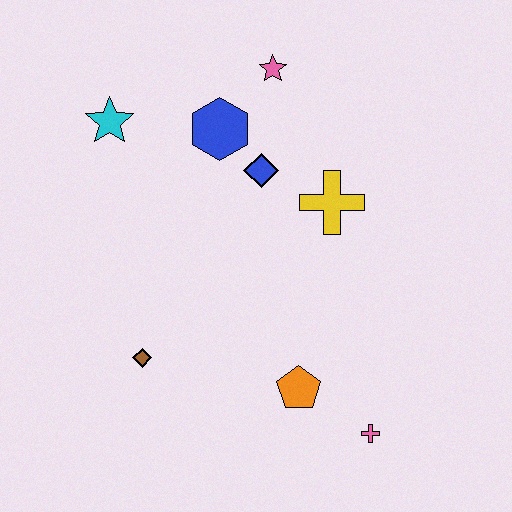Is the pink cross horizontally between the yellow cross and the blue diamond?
No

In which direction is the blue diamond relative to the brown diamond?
The blue diamond is above the brown diamond.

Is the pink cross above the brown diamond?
No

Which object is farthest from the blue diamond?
The pink cross is farthest from the blue diamond.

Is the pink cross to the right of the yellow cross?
Yes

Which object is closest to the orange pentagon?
The pink cross is closest to the orange pentagon.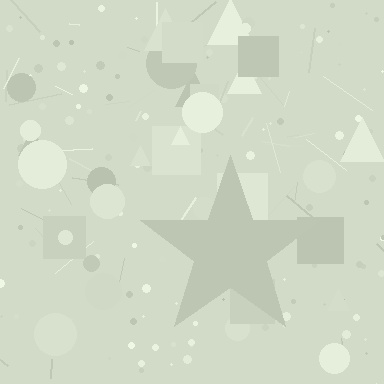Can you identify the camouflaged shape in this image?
The camouflaged shape is a star.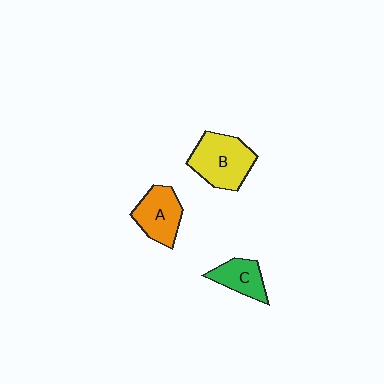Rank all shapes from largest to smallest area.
From largest to smallest: B (yellow), A (orange), C (green).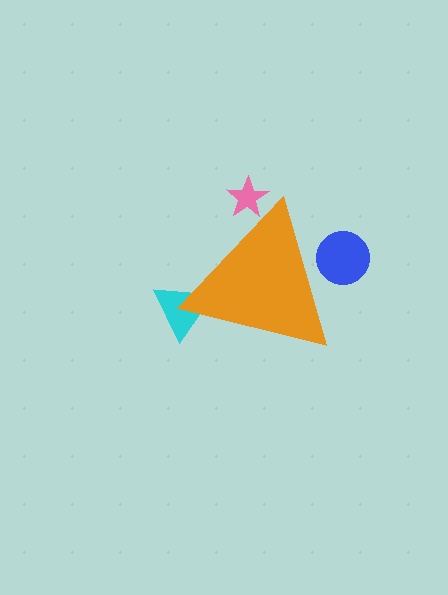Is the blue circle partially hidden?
Yes, the blue circle is partially hidden behind the orange triangle.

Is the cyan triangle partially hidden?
Yes, the cyan triangle is partially hidden behind the orange triangle.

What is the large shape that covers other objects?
An orange triangle.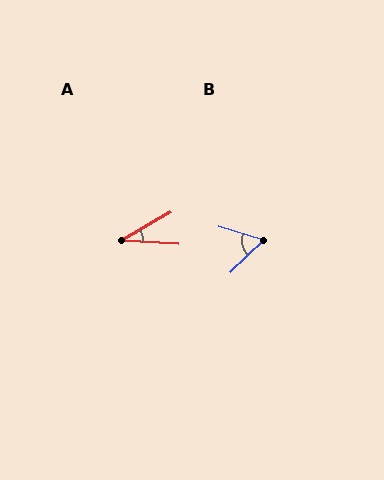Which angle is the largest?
B, at approximately 60 degrees.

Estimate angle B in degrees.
Approximately 60 degrees.